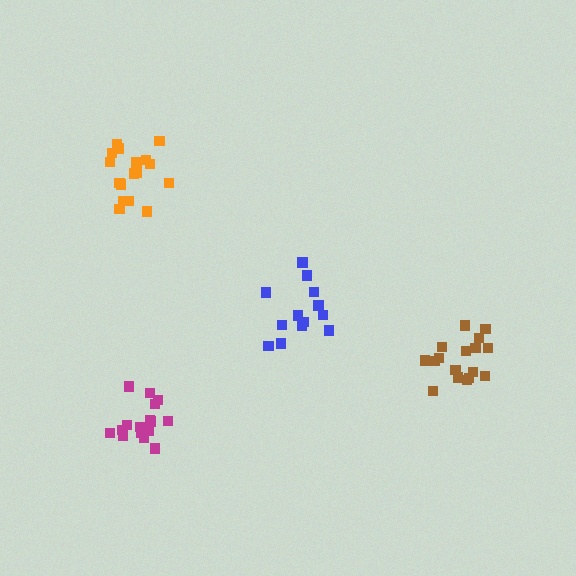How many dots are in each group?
Group 1: 17 dots, Group 2: 17 dots, Group 3: 13 dots, Group 4: 16 dots (63 total).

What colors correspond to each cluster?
The clusters are colored: brown, orange, blue, magenta.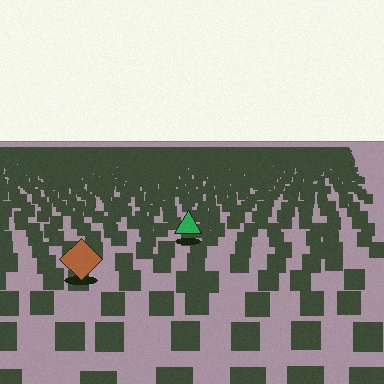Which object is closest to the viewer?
The brown diamond is closest. The texture marks near it are larger and more spread out.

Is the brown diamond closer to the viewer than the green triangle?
Yes. The brown diamond is closer — you can tell from the texture gradient: the ground texture is coarser near it.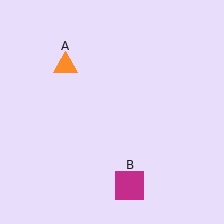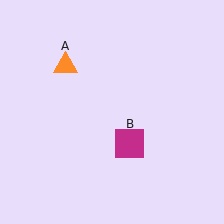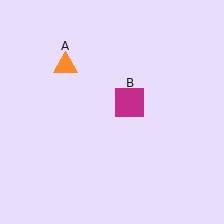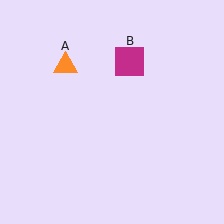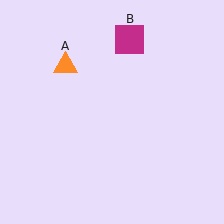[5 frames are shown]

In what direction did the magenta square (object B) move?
The magenta square (object B) moved up.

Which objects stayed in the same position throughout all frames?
Orange triangle (object A) remained stationary.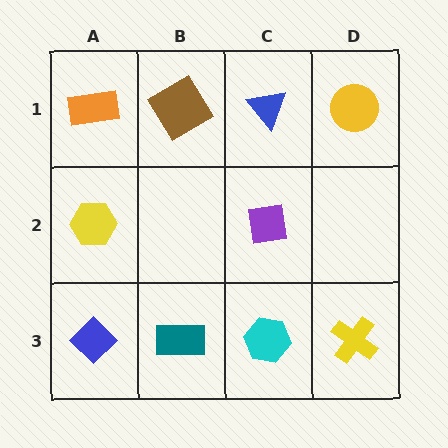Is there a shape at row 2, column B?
No, that cell is empty.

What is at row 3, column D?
A yellow cross.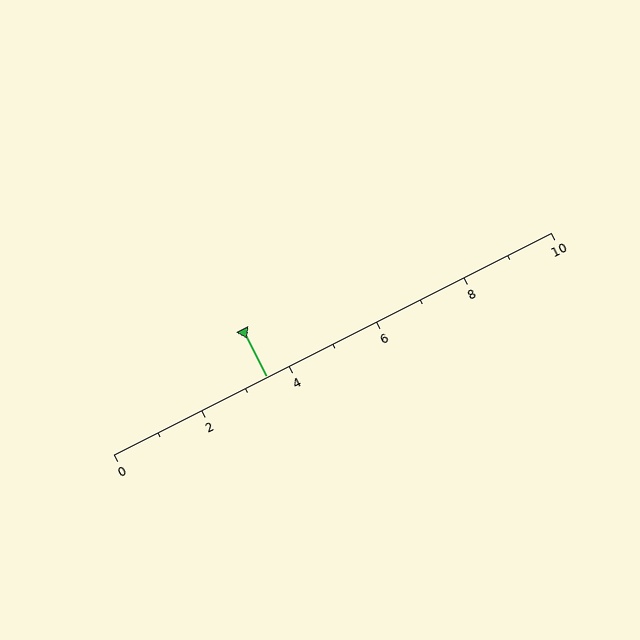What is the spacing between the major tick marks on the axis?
The major ticks are spaced 2 apart.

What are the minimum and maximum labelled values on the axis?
The axis runs from 0 to 10.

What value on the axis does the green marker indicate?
The marker indicates approximately 3.5.